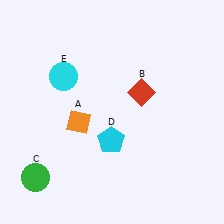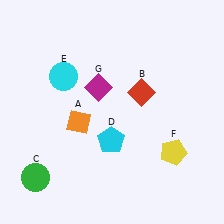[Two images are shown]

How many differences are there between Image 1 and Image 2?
There are 2 differences between the two images.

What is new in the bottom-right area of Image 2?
A yellow pentagon (F) was added in the bottom-right area of Image 2.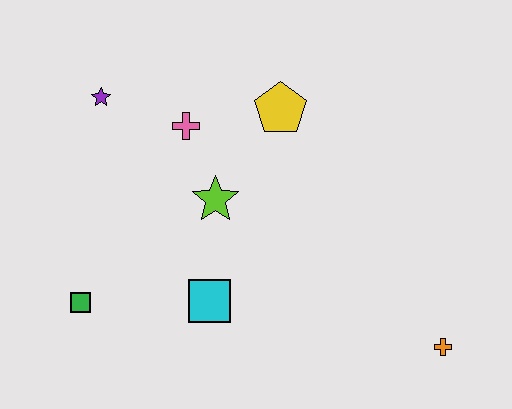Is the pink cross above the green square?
Yes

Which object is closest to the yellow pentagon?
The pink cross is closest to the yellow pentagon.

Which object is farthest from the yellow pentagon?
The orange cross is farthest from the yellow pentagon.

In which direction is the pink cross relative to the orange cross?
The pink cross is to the left of the orange cross.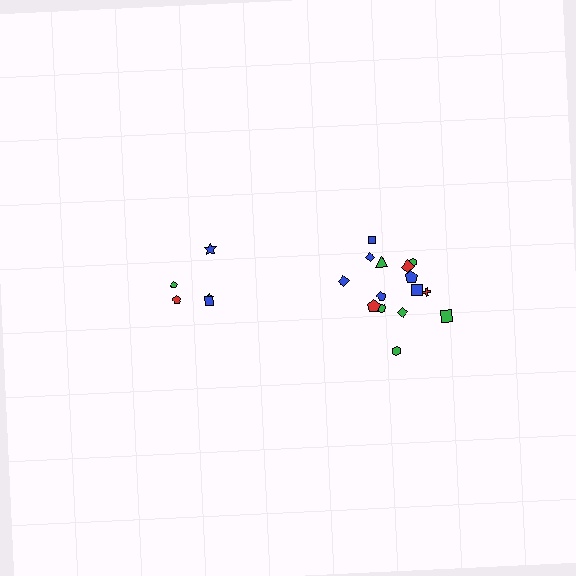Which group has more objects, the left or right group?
The right group.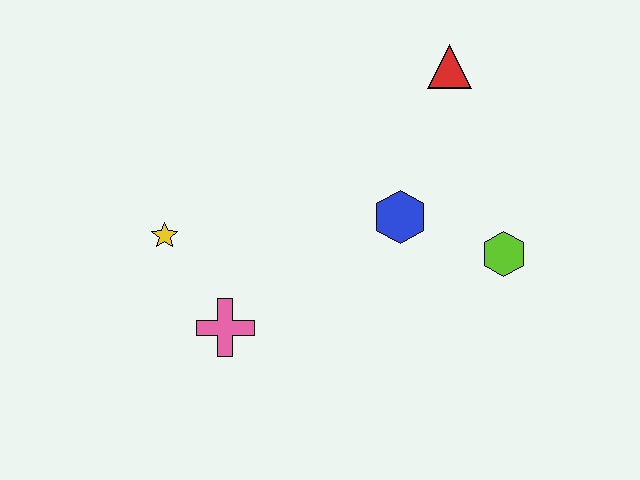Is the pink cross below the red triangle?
Yes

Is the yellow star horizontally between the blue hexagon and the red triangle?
No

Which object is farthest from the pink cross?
The red triangle is farthest from the pink cross.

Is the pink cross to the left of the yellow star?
No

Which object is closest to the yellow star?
The pink cross is closest to the yellow star.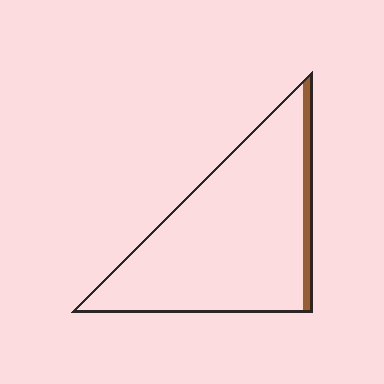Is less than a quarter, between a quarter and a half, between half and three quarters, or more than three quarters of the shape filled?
Less than a quarter.